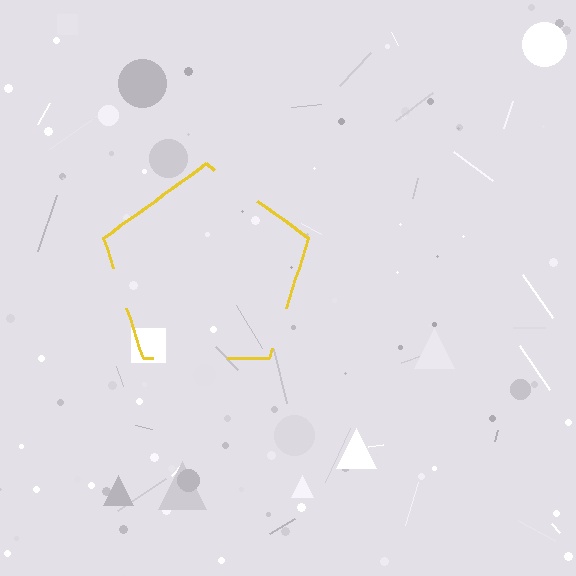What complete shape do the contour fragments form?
The contour fragments form a pentagon.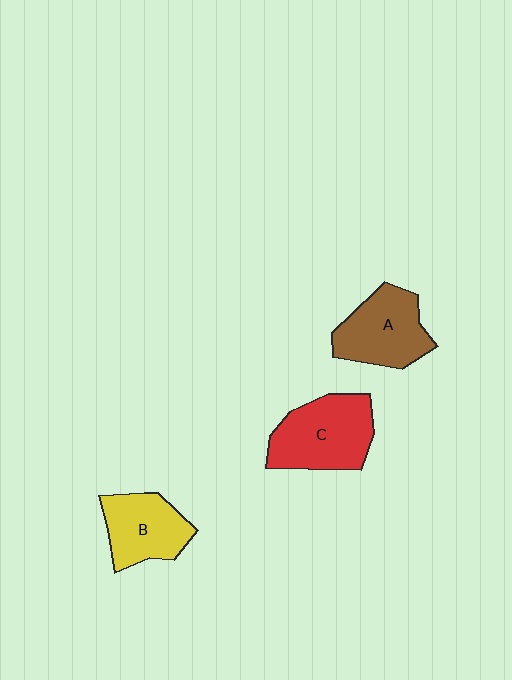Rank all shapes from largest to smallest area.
From largest to smallest: C (red), A (brown), B (yellow).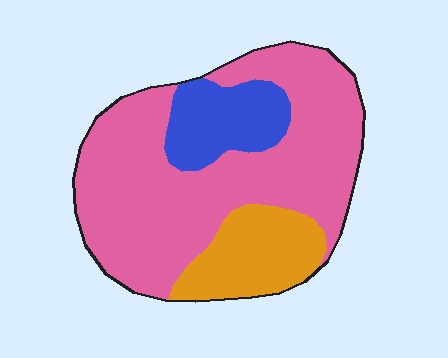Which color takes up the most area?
Pink, at roughly 65%.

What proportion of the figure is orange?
Orange covers around 20% of the figure.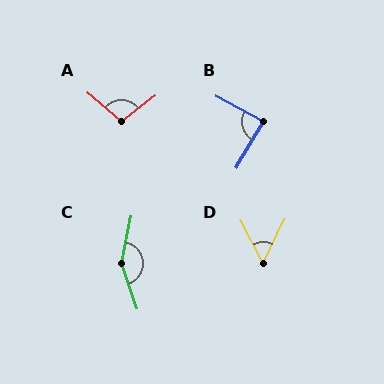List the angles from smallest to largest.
D (53°), B (88°), A (101°), C (150°).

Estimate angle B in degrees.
Approximately 88 degrees.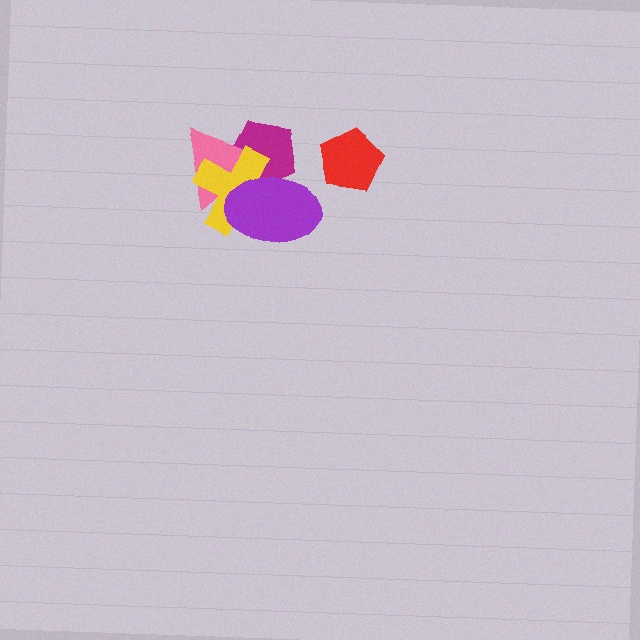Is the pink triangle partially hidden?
Yes, it is partially covered by another shape.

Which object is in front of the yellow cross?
The purple ellipse is in front of the yellow cross.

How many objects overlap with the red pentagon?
0 objects overlap with the red pentagon.